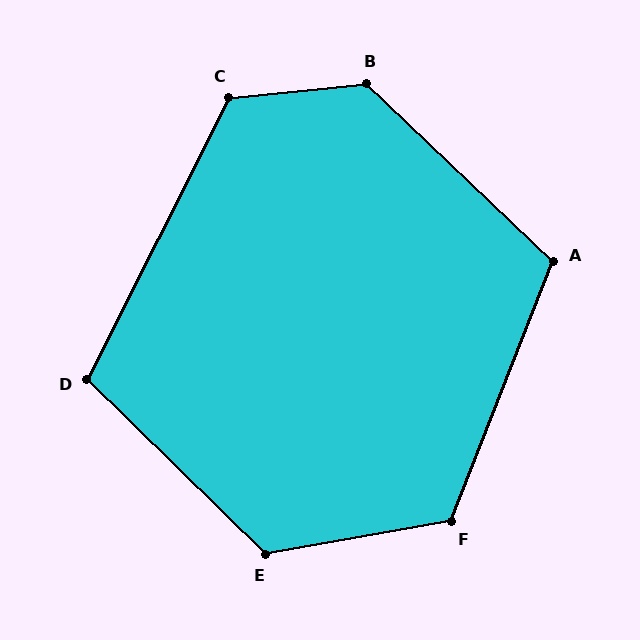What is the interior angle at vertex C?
Approximately 122 degrees (obtuse).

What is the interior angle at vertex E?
Approximately 126 degrees (obtuse).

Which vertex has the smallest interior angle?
D, at approximately 108 degrees.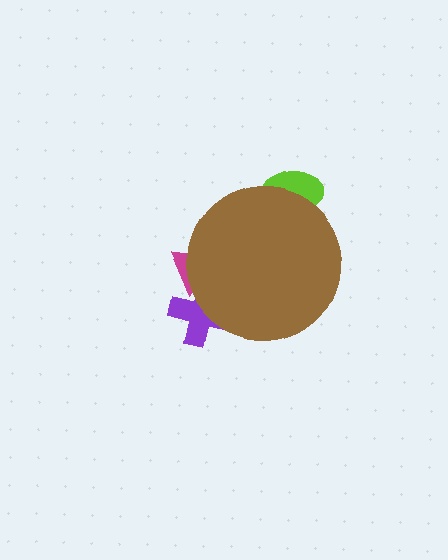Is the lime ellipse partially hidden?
Yes, the lime ellipse is partially hidden behind the brown circle.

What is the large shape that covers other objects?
A brown circle.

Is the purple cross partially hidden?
Yes, the purple cross is partially hidden behind the brown circle.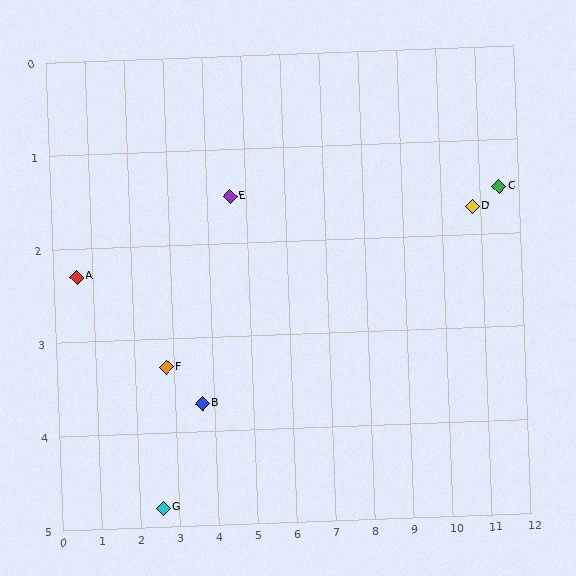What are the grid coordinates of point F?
Point F is at approximately (2.8, 3.3).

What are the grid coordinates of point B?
Point B is at approximately (3.7, 3.7).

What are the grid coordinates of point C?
Point C is at approximately (11.5, 1.5).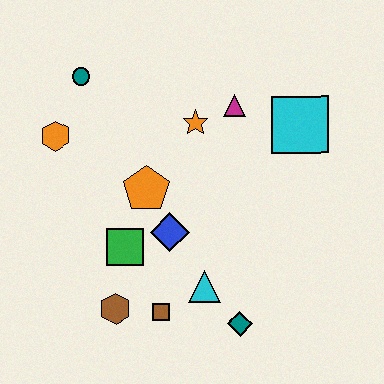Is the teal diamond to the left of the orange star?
No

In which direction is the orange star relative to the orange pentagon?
The orange star is above the orange pentagon.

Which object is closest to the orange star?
The magenta triangle is closest to the orange star.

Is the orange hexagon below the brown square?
No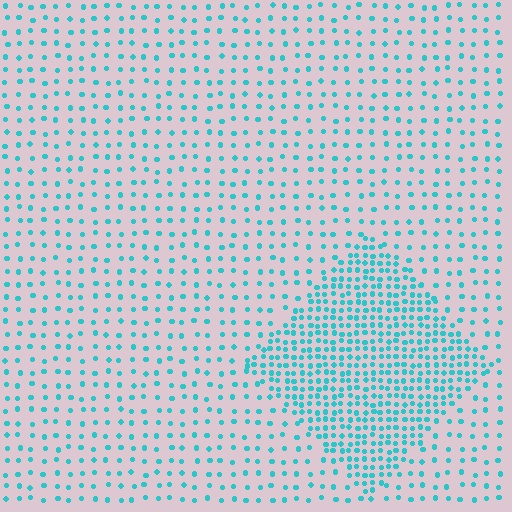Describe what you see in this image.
The image contains small cyan elements arranged at two different densities. A diamond-shaped region is visible where the elements are more densely packed than the surrounding area.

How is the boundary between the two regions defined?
The boundary is defined by a change in element density (approximately 2.6x ratio). All elements are the same color, size, and shape.